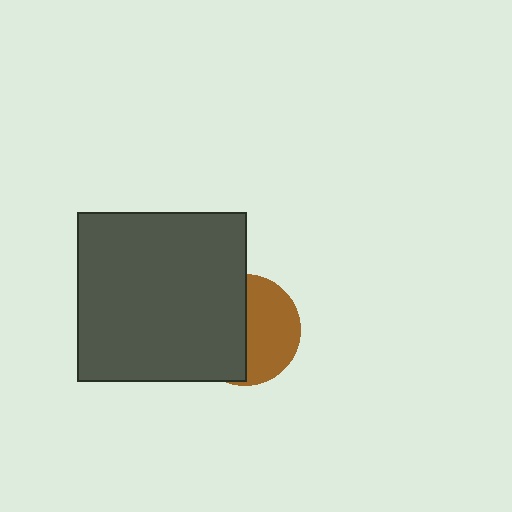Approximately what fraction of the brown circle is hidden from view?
Roughly 52% of the brown circle is hidden behind the dark gray square.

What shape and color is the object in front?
The object in front is a dark gray square.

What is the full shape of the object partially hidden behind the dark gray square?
The partially hidden object is a brown circle.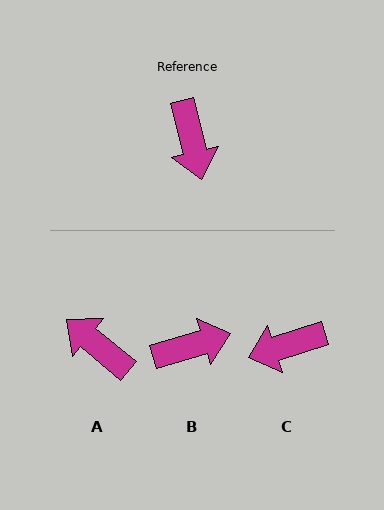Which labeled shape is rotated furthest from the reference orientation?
A, about 144 degrees away.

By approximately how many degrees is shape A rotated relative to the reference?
Approximately 144 degrees clockwise.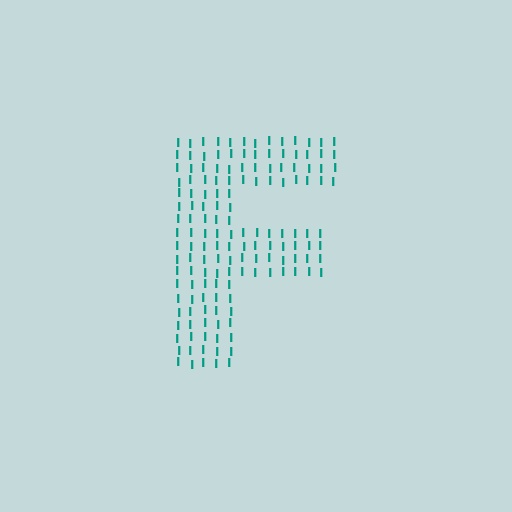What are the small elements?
The small elements are letter I's.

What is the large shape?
The large shape is the letter F.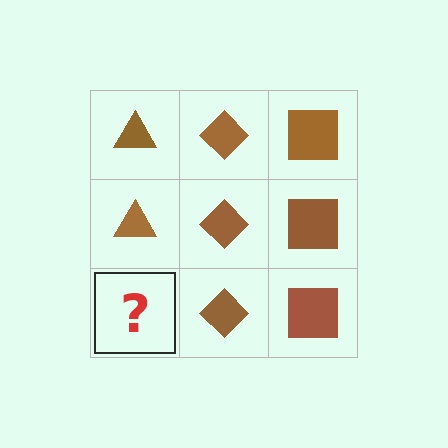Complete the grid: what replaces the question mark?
The question mark should be replaced with a brown triangle.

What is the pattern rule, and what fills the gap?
The rule is that each column has a consistent shape. The gap should be filled with a brown triangle.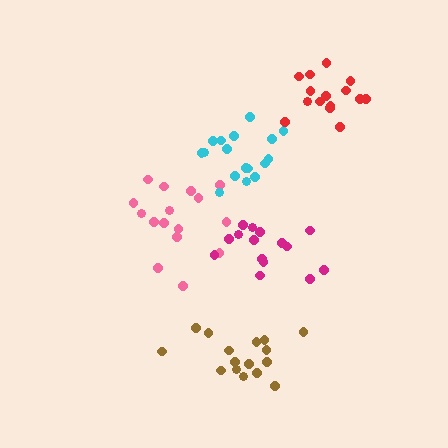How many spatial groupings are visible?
There are 5 spatial groupings.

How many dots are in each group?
Group 1: 16 dots, Group 2: 17 dots, Group 3: 16 dots, Group 4: 15 dots, Group 5: 15 dots (79 total).